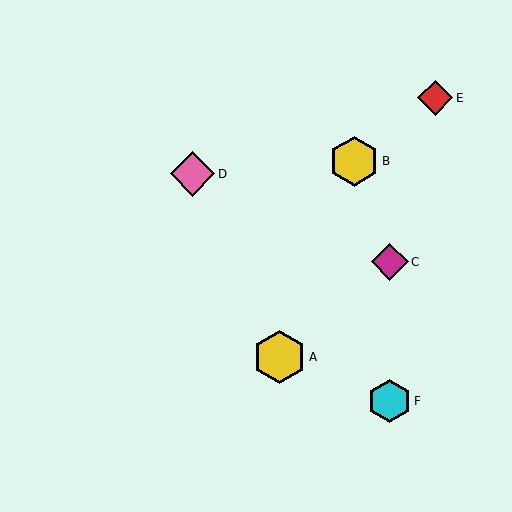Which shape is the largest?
The yellow hexagon (labeled A) is the largest.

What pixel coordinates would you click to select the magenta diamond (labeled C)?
Click at (390, 262) to select the magenta diamond C.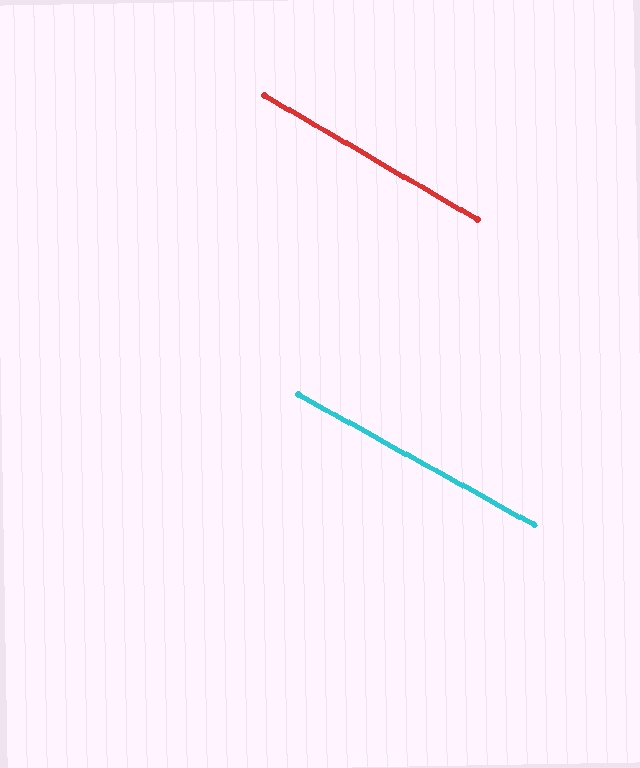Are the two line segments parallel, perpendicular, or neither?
Parallel — their directions differ by only 1.3°.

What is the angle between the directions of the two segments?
Approximately 1 degree.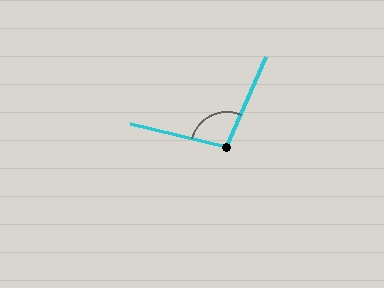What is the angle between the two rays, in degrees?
Approximately 100 degrees.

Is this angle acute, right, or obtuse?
It is obtuse.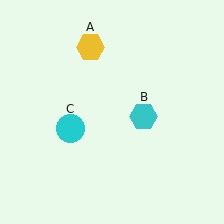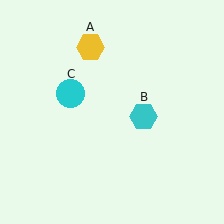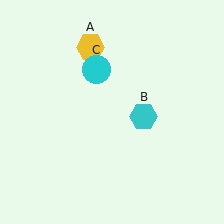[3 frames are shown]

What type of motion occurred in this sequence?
The cyan circle (object C) rotated clockwise around the center of the scene.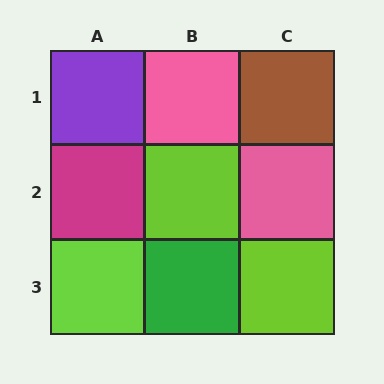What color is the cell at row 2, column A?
Magenta.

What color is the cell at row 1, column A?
Purple.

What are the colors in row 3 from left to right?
Lime, green, lime.